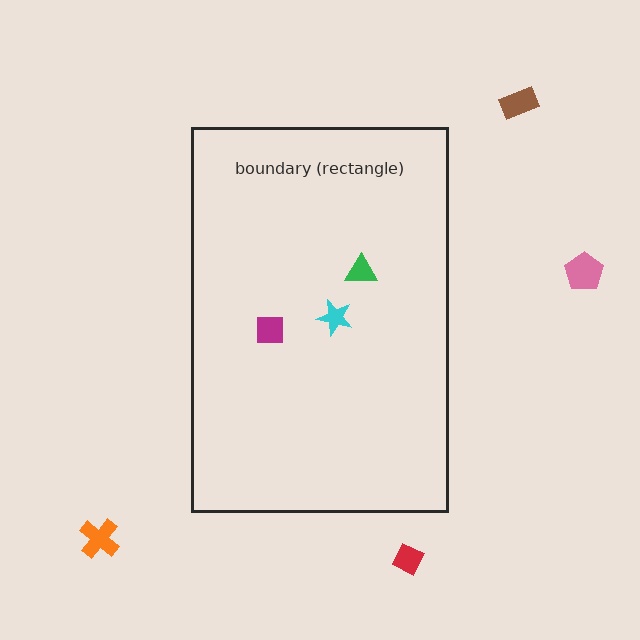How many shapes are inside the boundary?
3 inside, 4 outside.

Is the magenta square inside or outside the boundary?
Inside.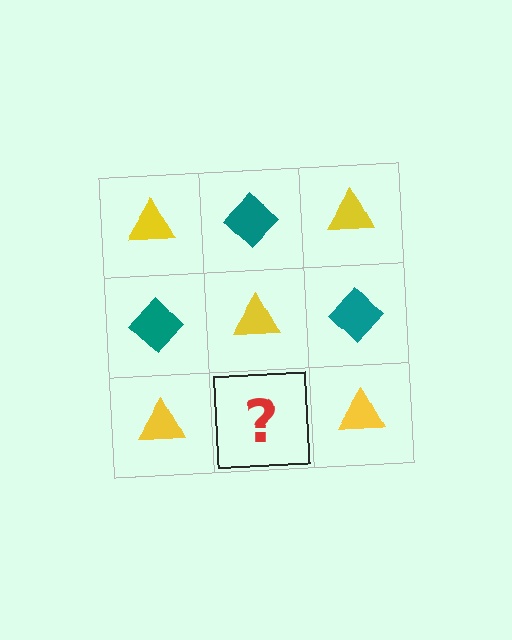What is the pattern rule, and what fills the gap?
The rule is that it alternates yellow triangle and teal diamond in a checkerboard pattern. The gap should be filled with a teal diamond.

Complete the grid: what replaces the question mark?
The question mark should be replaced with a teal diamond.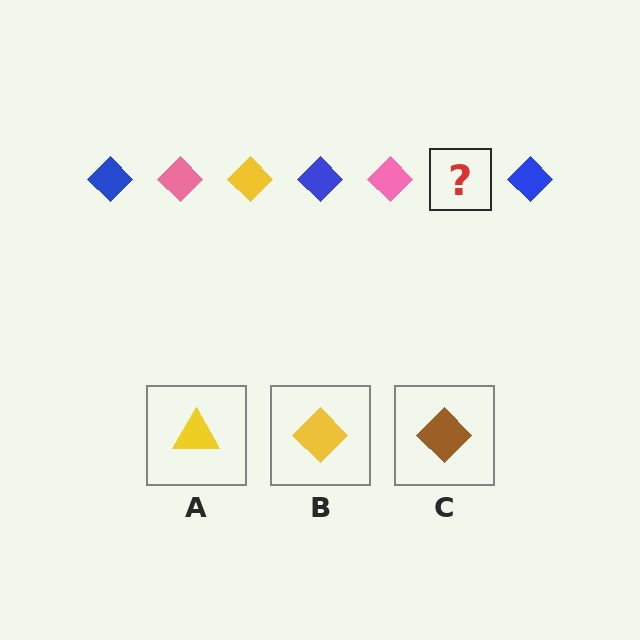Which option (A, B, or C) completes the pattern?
B.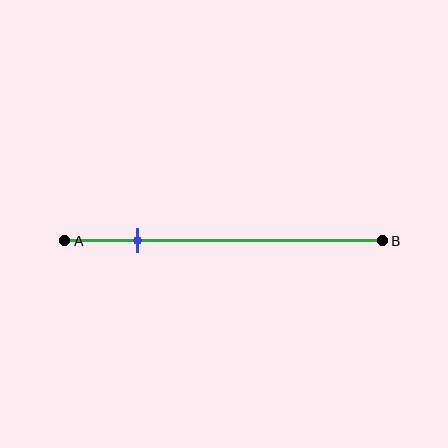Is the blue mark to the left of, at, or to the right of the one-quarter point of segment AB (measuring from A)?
The blue mark is approximately at the one-quarter point of segment AB.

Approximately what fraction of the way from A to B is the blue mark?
The blue mark is approximately 25% of the way from A to B.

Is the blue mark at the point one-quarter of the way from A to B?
Yes, the mark is approximately at the one-quarter point.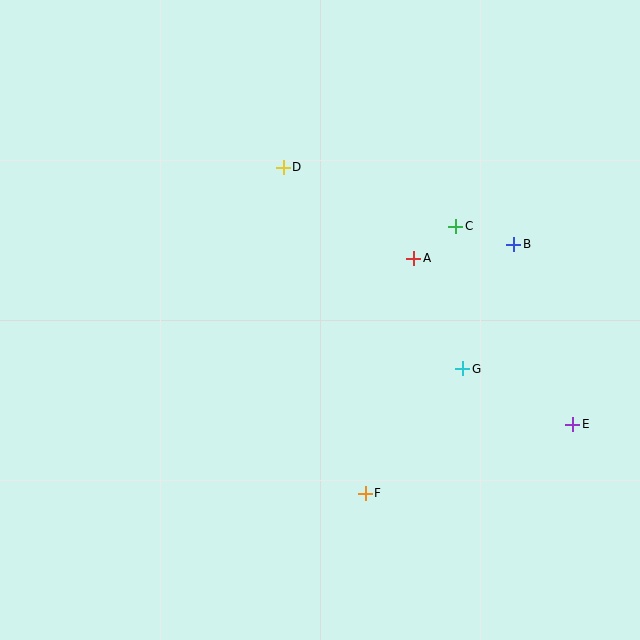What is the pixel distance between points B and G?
The distance between B and G is 134 pixels.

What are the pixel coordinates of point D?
Point D is at (283, 167).